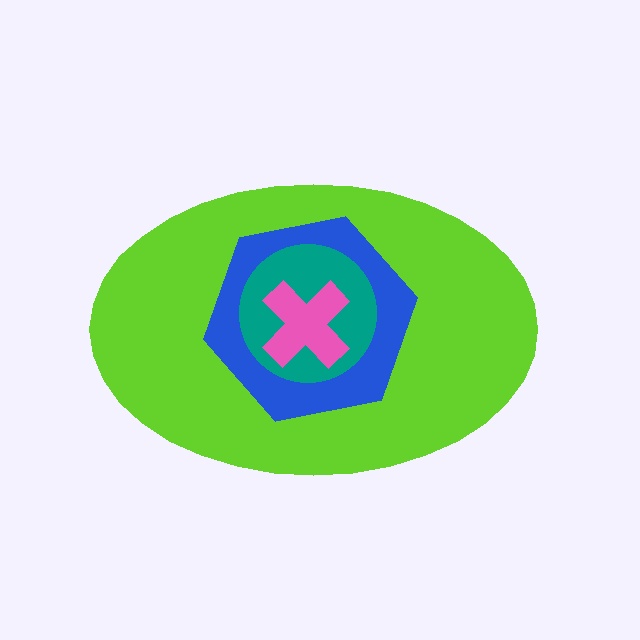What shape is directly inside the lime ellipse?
The blue hexagon.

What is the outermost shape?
The lime ellipse.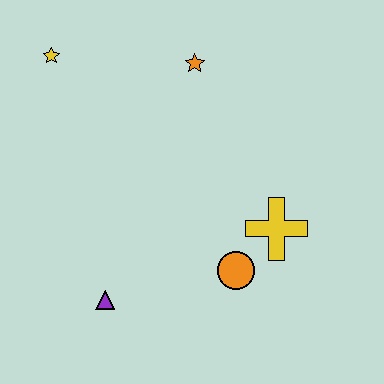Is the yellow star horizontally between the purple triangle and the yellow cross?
No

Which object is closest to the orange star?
The yellow star is closest to the orange star.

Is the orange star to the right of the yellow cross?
No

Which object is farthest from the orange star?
The purple triangle is farthest from the orange star.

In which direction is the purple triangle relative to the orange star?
The purple triangle is below the orange star.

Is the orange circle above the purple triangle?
Yes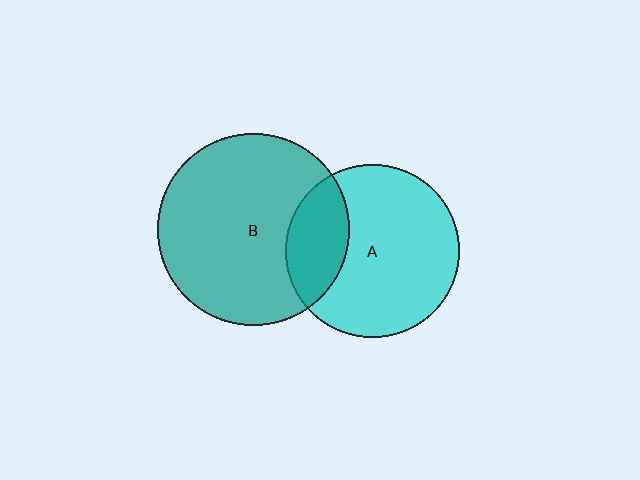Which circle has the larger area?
Circle B (teal).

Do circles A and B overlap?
Yes.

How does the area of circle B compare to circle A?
Approximately 1.2 times.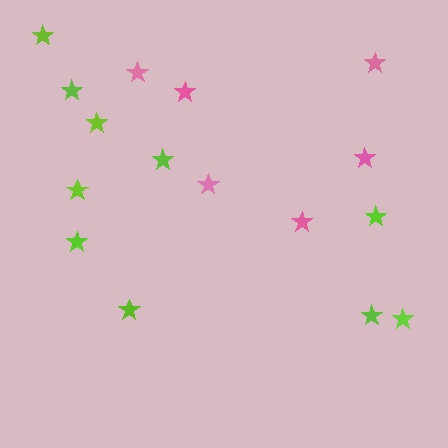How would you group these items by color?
There are 2 groups: one group of lime stars (10) and one group of pink stars (6).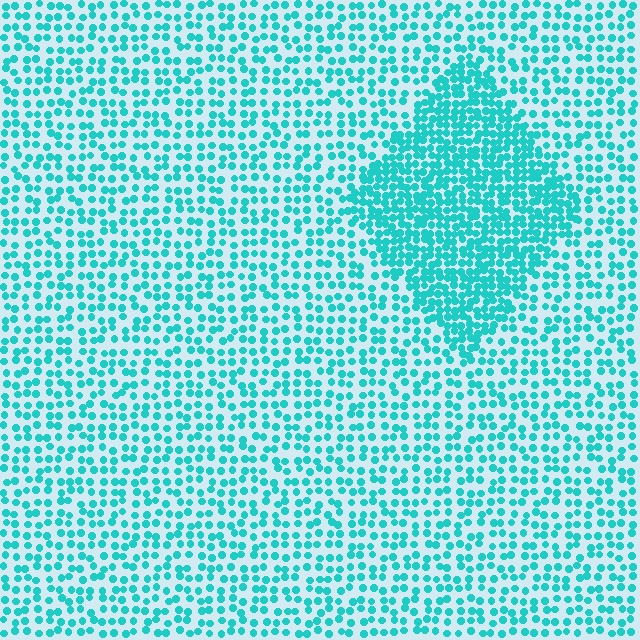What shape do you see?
I see a diamond.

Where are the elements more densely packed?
The elements are more densely packed inside the diamond boundary.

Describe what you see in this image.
The image contains small cyan elements arranged at two different densities. A diamond-shaped region is visible where the elements are more densely packed than the surrounding area.